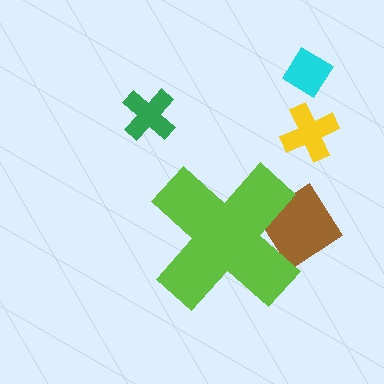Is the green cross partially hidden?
No, the green cross is fully visible.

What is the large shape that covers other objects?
A lime cross.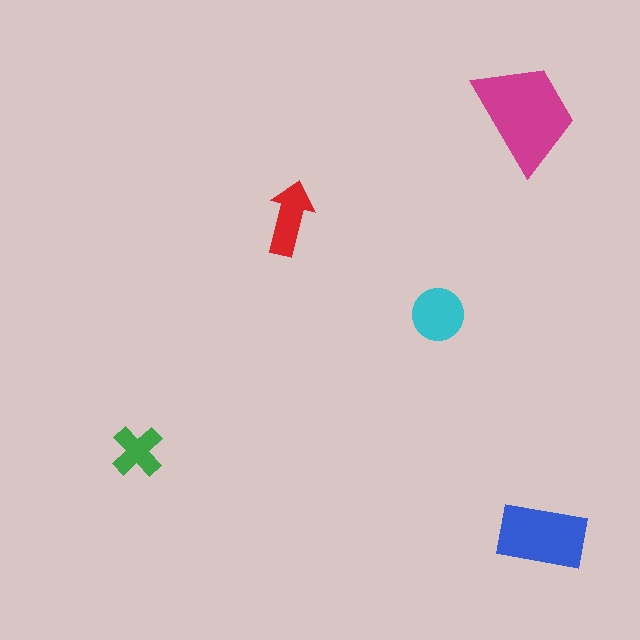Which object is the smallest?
The green cross.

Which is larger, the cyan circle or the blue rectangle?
The blue rectangle.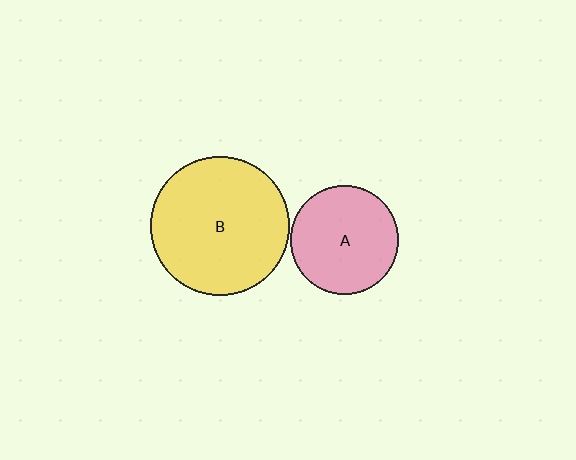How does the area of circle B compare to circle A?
Approximately 1.6 times.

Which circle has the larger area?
Circle B (yellow).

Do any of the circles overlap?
No, none of the circles overlap.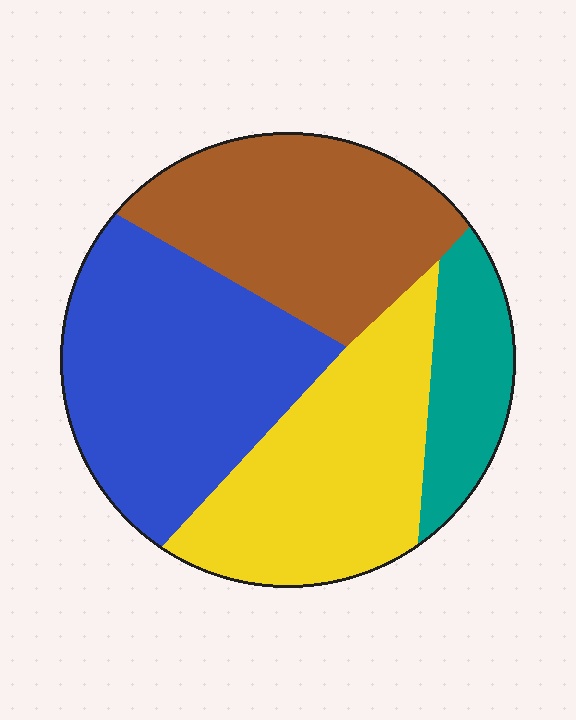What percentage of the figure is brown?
Brown takes up about one quarter (1/4) of the figure.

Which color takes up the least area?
Teal, at roughly 10%.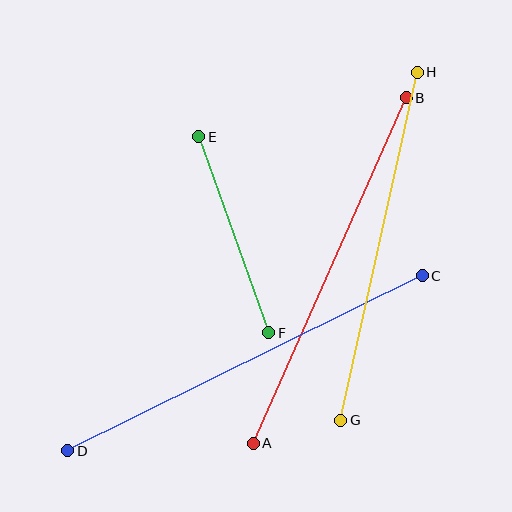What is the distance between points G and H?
The distance is approximately 356 pixels.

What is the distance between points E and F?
The distance is approximately 208 pixels.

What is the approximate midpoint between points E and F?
The midpoint is at approximately (234, 235) pixels.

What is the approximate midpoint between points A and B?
The midpoint is at approximately (330, 270) pixels.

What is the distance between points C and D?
The distance is approximately 395 pixels.